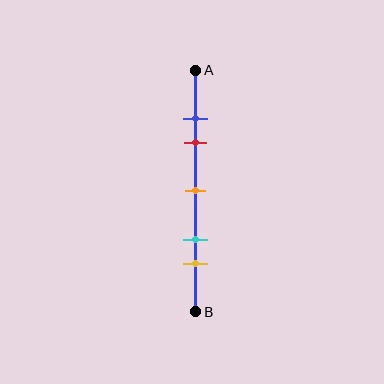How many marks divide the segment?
There are 5 marks dividing the segment.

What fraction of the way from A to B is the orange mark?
The orange mark is approximately 50% (0.5) of the way from A to B.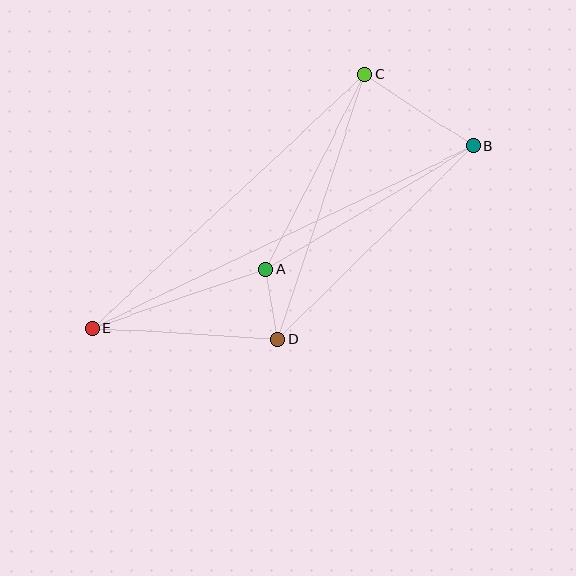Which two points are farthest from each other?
Points B and E are farthest from each other.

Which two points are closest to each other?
Points A and D are closest to each other.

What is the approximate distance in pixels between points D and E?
The distance between D and E is approximately 186 pixels.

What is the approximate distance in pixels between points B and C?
The distance between B and C is approximately 130 pixels.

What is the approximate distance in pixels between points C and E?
The distance between C and E is approximately 373 pixels.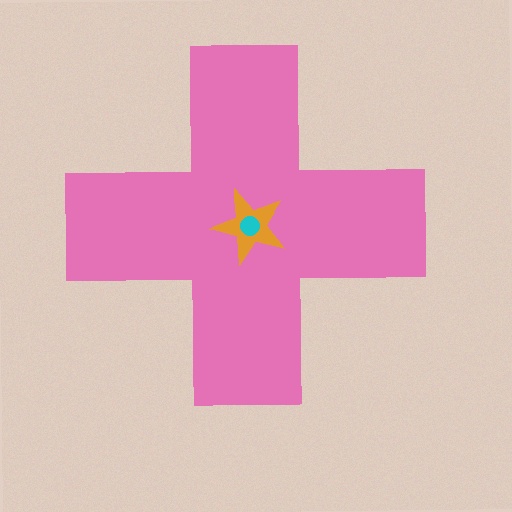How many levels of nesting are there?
3.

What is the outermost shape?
The pink cross.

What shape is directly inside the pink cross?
The orange star.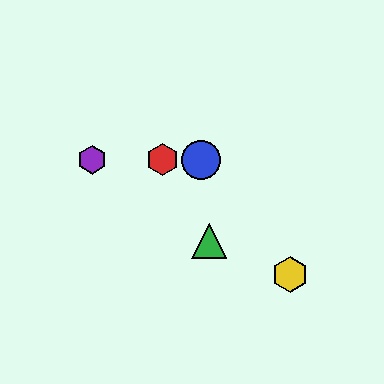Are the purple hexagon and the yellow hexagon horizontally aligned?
No, the purple hexagon is at y≈160 and the yellow hexagon is at y≈274.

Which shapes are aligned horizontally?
The red hexagon, the blue circle, the purple hexagon are aligned horizontally.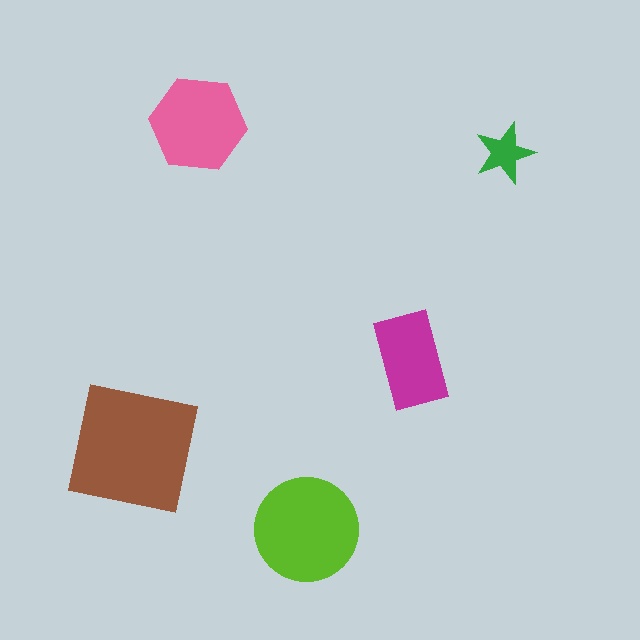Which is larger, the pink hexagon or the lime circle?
The lime circle.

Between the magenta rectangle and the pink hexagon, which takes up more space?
The pink hexagon.